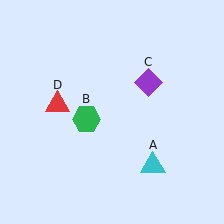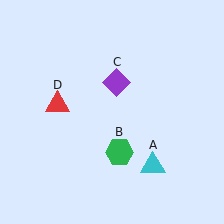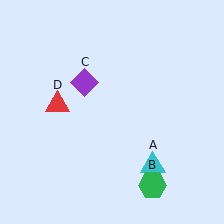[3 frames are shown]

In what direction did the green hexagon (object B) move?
The green hexagon (object B) moved down and to the right.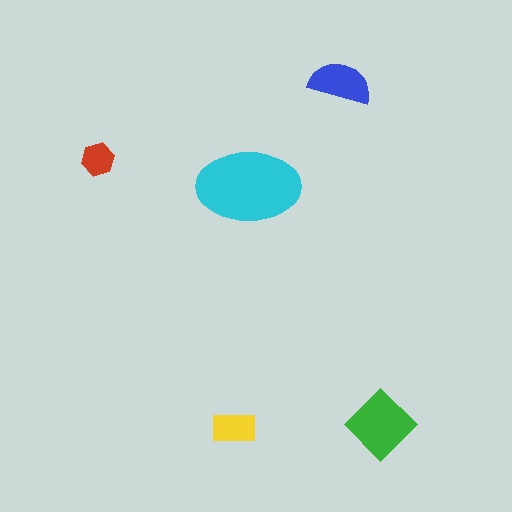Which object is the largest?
The cyan ellipse.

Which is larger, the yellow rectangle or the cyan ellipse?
The cyan ellipse.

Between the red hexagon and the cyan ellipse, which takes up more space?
The cyan ellipse.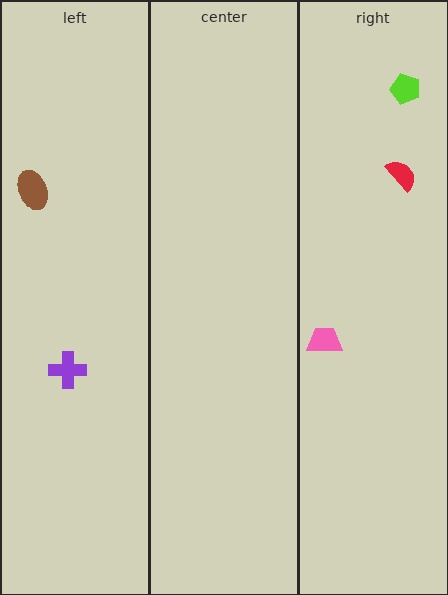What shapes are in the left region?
The purple cross, the brown ellipse.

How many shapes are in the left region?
2.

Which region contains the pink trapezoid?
The right region.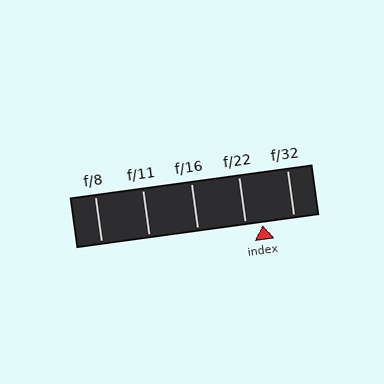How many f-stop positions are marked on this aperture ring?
There are 5 f-stop positions marked.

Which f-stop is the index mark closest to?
The index mark is closest to f/22.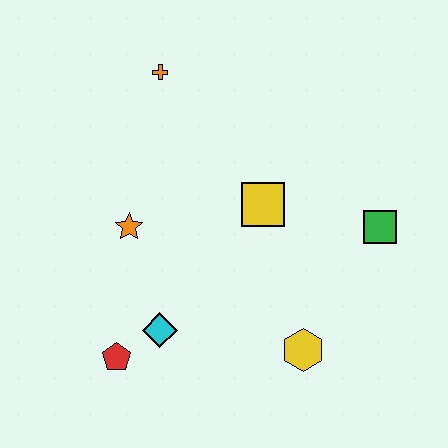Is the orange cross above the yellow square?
Yes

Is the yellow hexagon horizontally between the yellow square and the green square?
Yes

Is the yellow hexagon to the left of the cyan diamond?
No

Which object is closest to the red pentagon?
The cyan diamond is closest to the red pentagon.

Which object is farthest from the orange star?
The green square is farthest from the orange star.